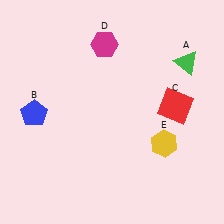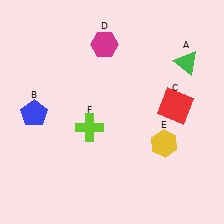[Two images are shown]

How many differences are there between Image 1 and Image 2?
There is 1 difference between the two images.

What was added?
A lime cross (F) was added in Image 2.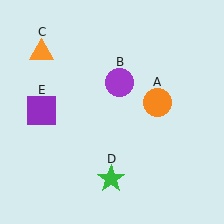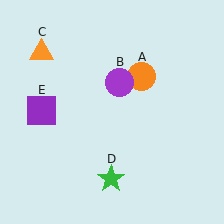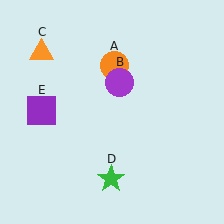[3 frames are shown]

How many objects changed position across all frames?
1 object changed position: orange circle (object A).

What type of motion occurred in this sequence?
The orange circle (object A) rotated counterclockwise around the center of the scene.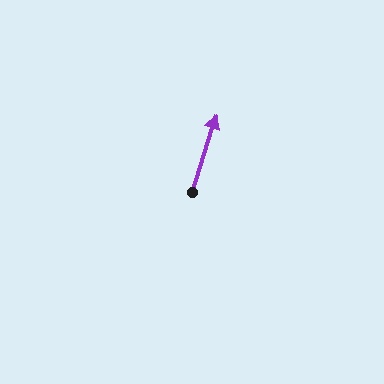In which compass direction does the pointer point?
North.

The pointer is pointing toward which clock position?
Roughly 1 o'clock.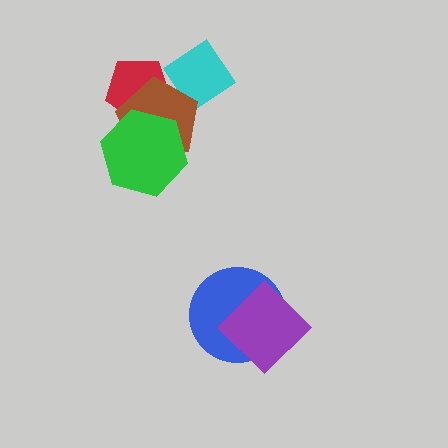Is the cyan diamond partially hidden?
Yes, it is partially covered by another shape.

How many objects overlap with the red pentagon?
2 objects overlap with the red pentagon.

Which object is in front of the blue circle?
The purple diamond is in front of the blue circle.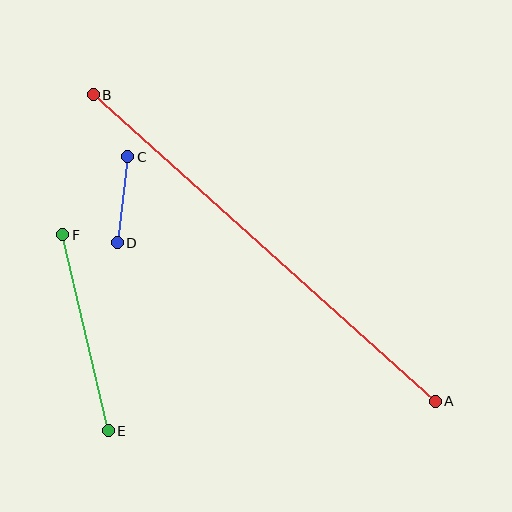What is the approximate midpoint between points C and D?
The midpoint is at approximately (122, 200) pixels.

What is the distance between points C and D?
The distance is approximately 86 pixels.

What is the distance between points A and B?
The distance is approximately 459 pixels.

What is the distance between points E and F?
The distance is approximately 201 pixels.